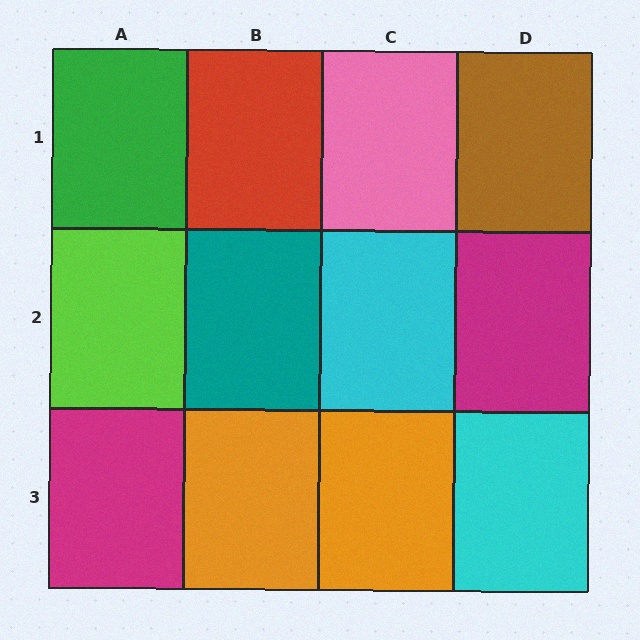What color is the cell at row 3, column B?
Orange.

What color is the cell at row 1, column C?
Pink.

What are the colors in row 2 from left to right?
Lime, teal, cyan, magenta.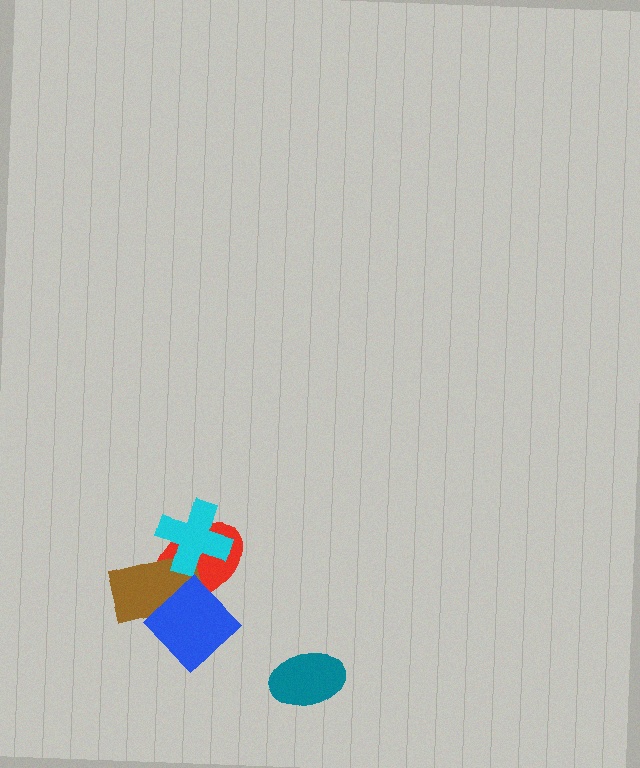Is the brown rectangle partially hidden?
Yes, it is partially covered by another shape.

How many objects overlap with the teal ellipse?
0 objects overlap with the teal ellipse.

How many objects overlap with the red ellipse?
3 objects overlap with the red ellipse.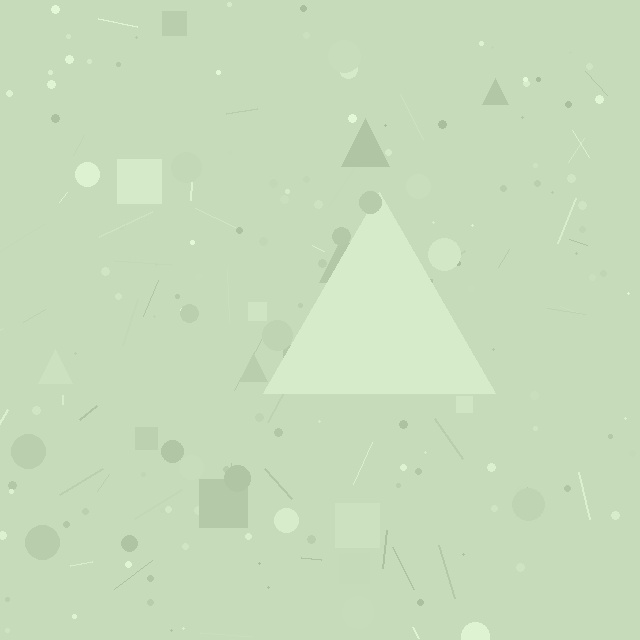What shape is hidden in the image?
A triangle is hidden in the image.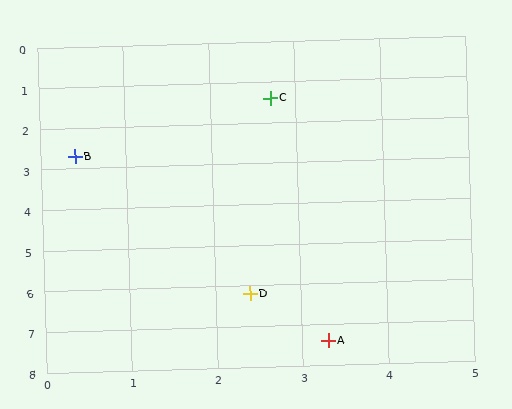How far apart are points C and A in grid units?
Points C and A are about 6.0 grid units apart.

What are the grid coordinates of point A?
Point A is at approximately (3.3, 7.4).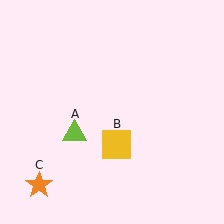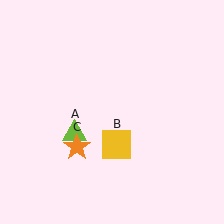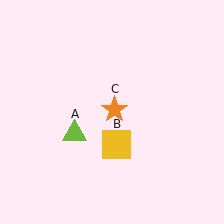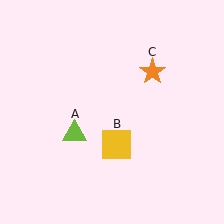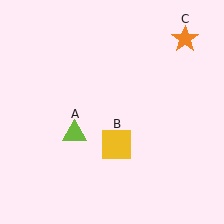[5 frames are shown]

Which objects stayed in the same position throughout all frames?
Lime triangle (object A) and yellow square (object B) remained stationary.